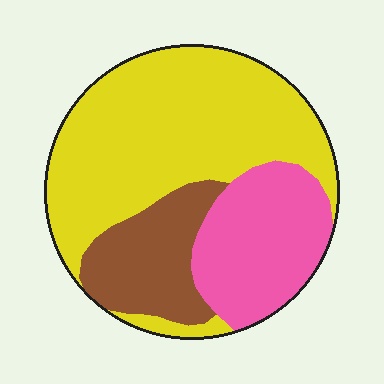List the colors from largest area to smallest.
From largest to smallest: yellow, pink, brown.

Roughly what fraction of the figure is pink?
Pink covers roughly 25% of the figure.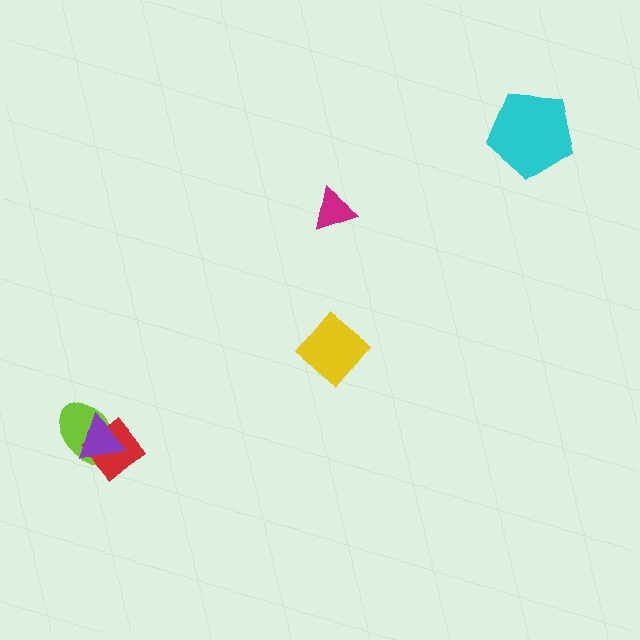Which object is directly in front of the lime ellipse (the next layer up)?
The red diamond is directly in front of the lime ellipse.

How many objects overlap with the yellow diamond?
0 objects overlap with the yellow diamond.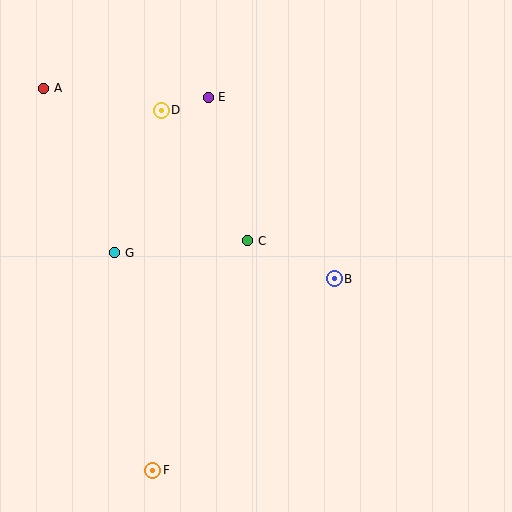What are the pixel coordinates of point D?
Point D is at (161, 110).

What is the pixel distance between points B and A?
The distance between B and A is 347 pixels.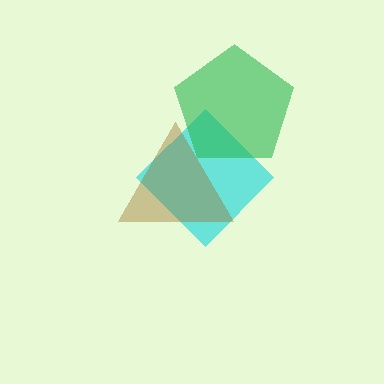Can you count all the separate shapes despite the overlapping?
Yes, there are 3 separate shapes.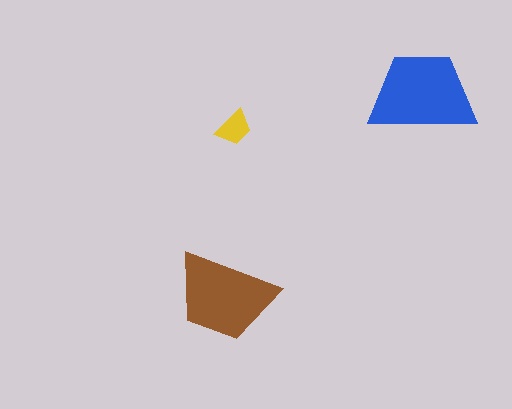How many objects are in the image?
There are 3 objects in the image.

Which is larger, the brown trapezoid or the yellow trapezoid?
The brown one.